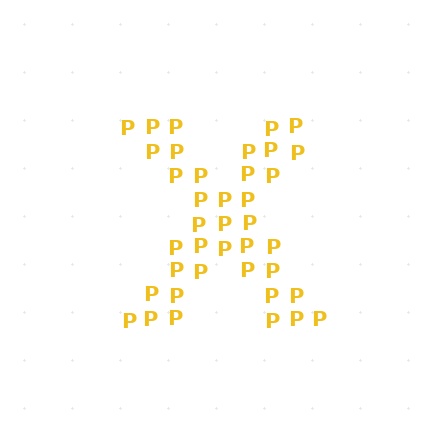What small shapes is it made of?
It is made of small letter P's.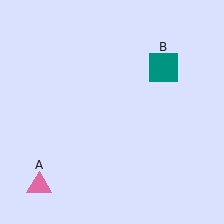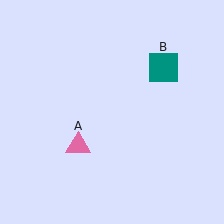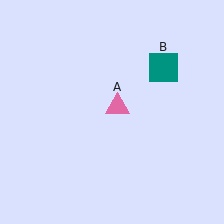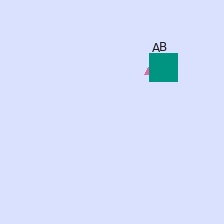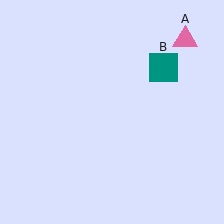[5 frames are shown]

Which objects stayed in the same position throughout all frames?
Teal square (object B) remained stationary.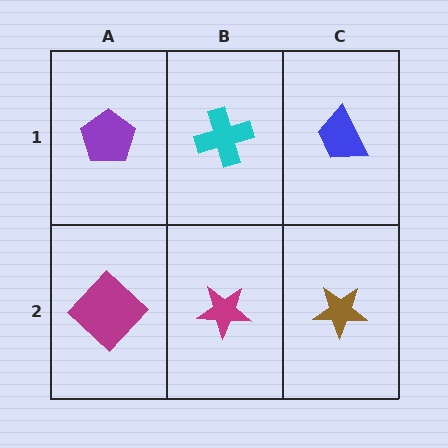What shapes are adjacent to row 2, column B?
A cyan cross (row 1, column B), a magenta diamond (row 2, column A), a brown star (row 2, column C).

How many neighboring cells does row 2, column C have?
2.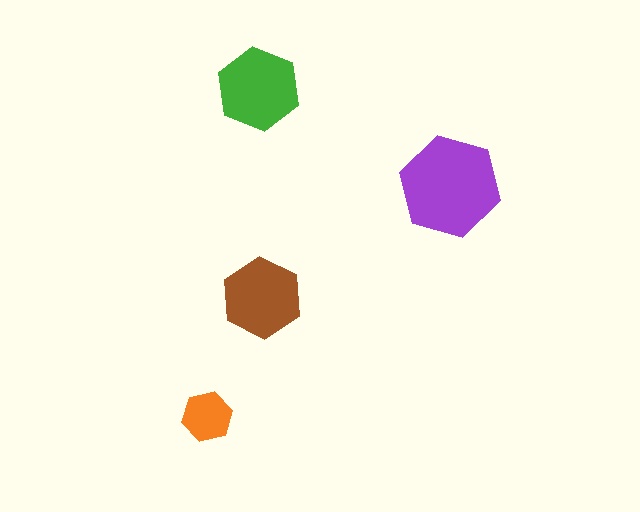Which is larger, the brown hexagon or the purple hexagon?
The purple one.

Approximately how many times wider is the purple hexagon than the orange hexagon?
About 2 times wider.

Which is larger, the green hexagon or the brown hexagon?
The green one.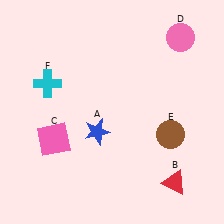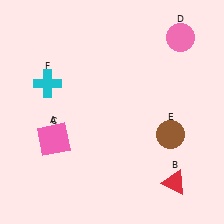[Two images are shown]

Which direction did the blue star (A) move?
The blue star (A) moved left.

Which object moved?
The blue star (A) moved left.